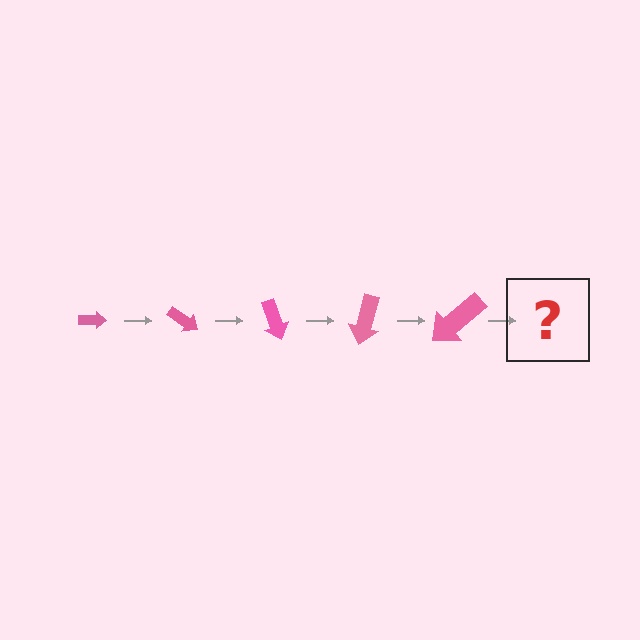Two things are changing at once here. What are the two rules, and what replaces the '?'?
The two rules are that the arrow grows larger each step and it rotates 35 degrees each step. The '?' should be an arrow, larger than the previous one and rotated 175 degrees from the start.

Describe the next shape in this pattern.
It should be an arrow, larger than the previous one and rotated 175 degrees from the start.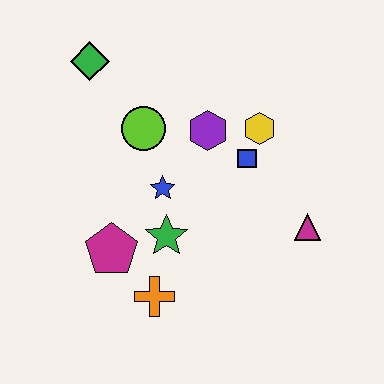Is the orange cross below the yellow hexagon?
Yes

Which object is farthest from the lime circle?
The magenta triangle is farthest from the lime circle.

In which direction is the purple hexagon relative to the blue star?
The purple hexagon is above the blue star.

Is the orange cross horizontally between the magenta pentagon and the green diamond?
No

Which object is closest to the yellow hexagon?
The blue square is closest to the yellow hexagon.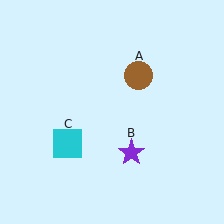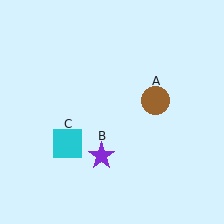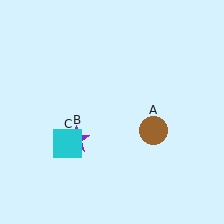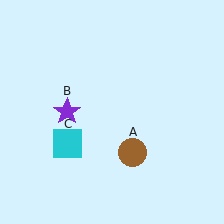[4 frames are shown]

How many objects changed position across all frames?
2 objects changed position: brown circle (object A), purple star (object B).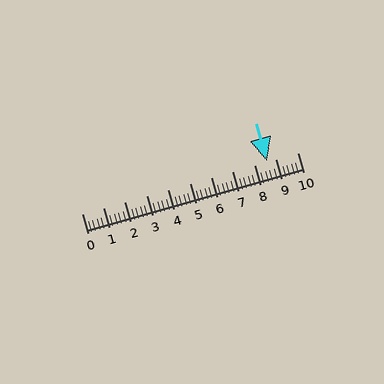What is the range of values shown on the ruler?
The ruler shows values from 0 to 10.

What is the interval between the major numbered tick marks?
The major tick marks are spaced 1 units apart.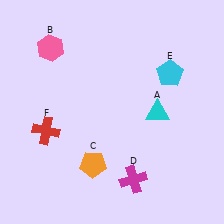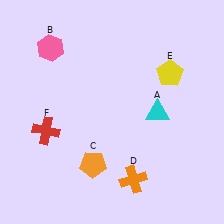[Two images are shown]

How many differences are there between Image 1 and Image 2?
There are 2 differences between the two images.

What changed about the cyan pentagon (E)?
In Image 1, E is cyan. In Image 2, it changed to yellow.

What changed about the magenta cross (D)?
In Image 1, D is magenta. In Image 2, it changed to orange.